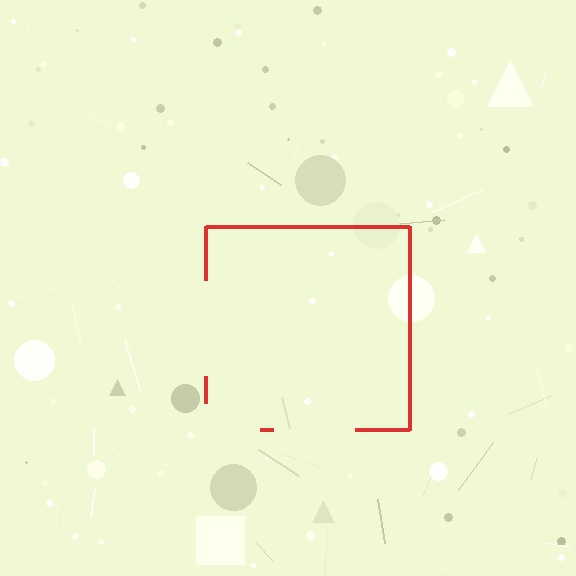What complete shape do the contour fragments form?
The contour fragments form a square.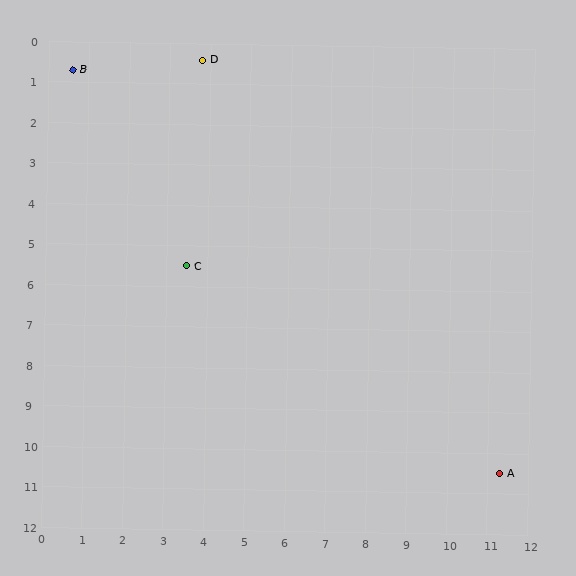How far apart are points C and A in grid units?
Points C and A are about 9.3 grid units apart.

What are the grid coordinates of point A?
Point A is at approximately (11.3, 10.5).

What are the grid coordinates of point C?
Point C is at approximately (3.5, 5.5).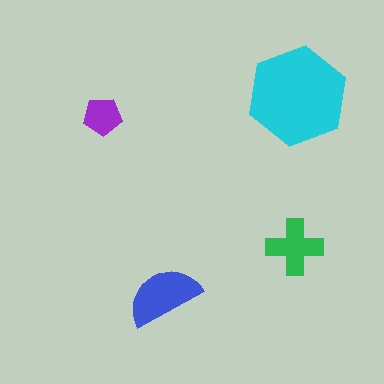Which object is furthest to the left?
The purple pentagon is leftmost.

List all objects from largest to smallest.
The cyan hexagon, the blue semicircle, the green cross, the purple pentagon.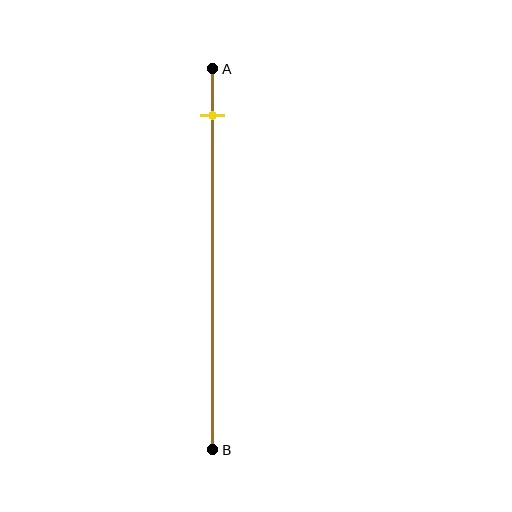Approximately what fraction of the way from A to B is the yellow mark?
The yellow mark is approximately 10% of the way from A to B.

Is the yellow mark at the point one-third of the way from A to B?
No, the mark is at about 10% from A, not at the 33% one-third point.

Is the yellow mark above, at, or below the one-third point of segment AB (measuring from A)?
The yellow mark is above the one-third point of segment AB.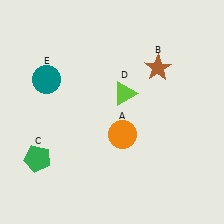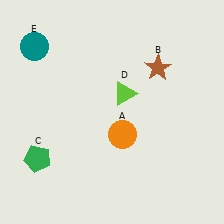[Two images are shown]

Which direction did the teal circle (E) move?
The teal circle (E) moved up.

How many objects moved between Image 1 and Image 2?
1 object moved between the two images.